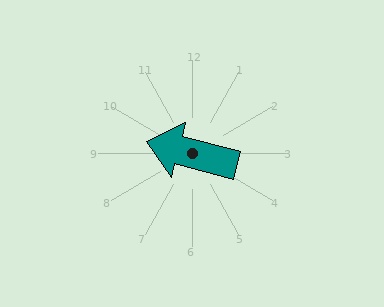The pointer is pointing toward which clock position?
Roughly 9 o'clock.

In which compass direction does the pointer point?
West.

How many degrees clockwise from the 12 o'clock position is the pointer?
Approximately 285 degrees.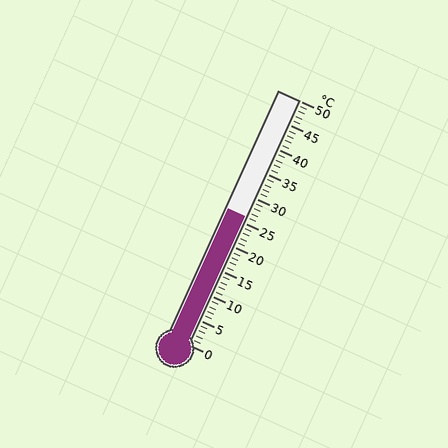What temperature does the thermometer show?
The thermometer shows approximately 26°C.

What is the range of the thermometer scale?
The thermometer scale ranges from 0°C to 50°C.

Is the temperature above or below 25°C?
The temperature is above 25°C.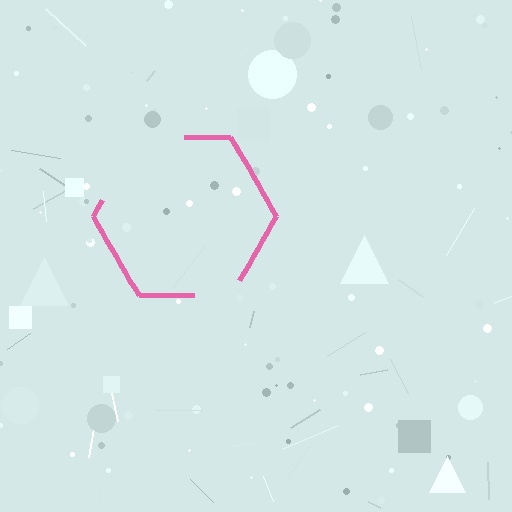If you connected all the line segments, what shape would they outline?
They would outline a hexagon.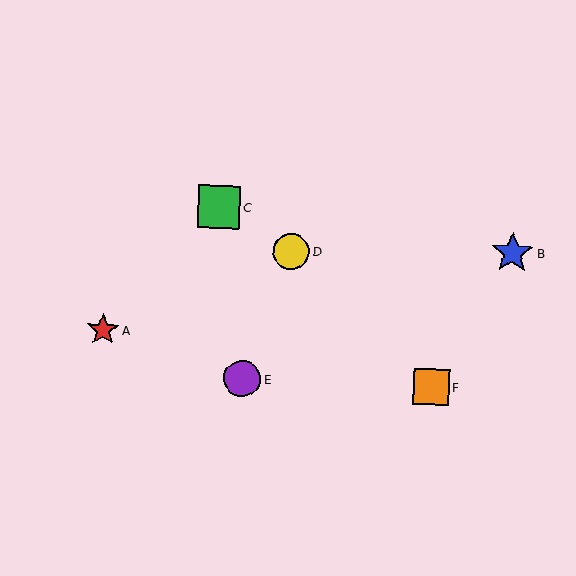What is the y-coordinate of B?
Object B is at y≈253.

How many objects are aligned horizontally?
2 objects (E, F) are aligned horizontally.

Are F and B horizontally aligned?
No, F is at y≈387 and B is at y≈253.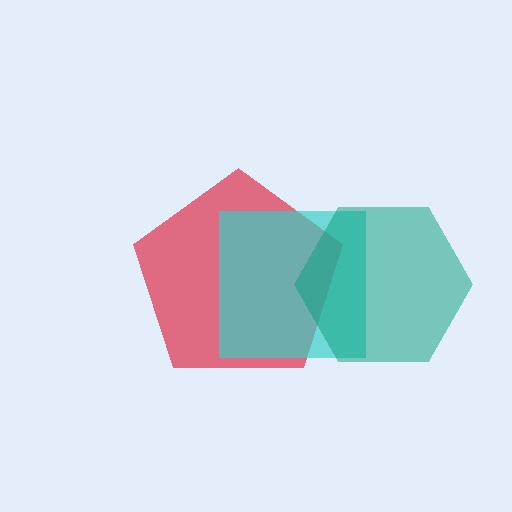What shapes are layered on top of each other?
The layered shapes are: a red pentagon, a cyan square, a teal hexagon.